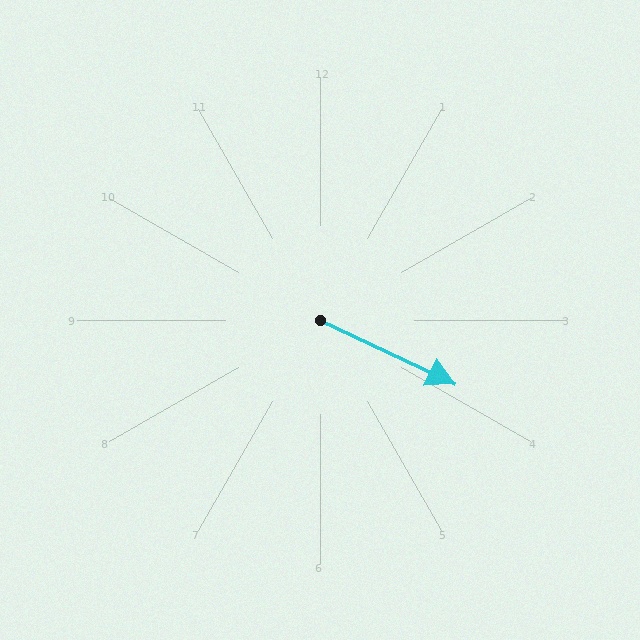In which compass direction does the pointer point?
Southeast.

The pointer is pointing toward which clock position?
Roughly 4 o'clock.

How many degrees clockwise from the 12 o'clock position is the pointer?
Approximately 115 degrees.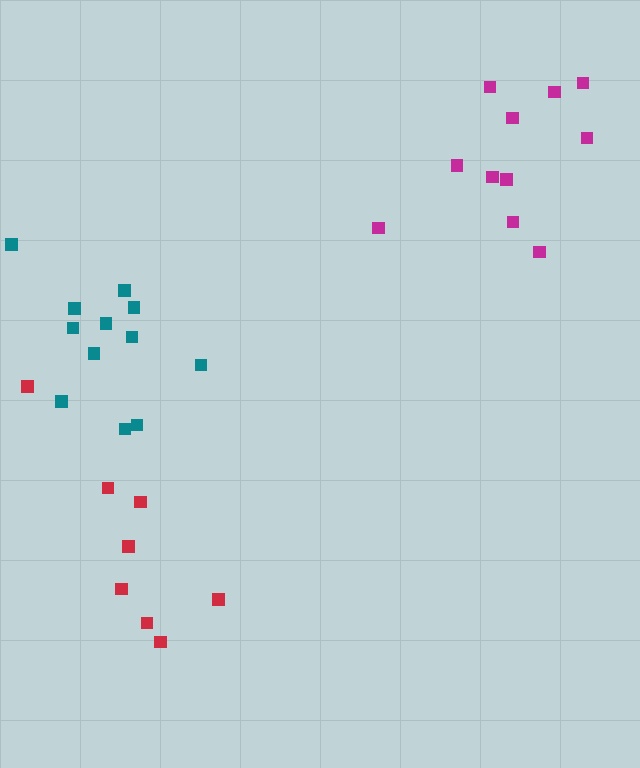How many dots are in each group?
Group 1: 11 dots, Group 2: 8 dots, Group 3: 12 dots (31 total).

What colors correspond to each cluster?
The clusters are colored: magenta, red, teal.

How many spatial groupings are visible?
There are 3 spatial groupings.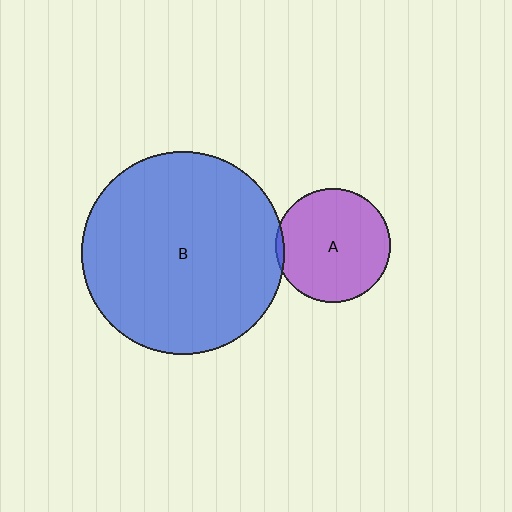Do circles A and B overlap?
Yes.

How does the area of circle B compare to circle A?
Approximately 3.1 times.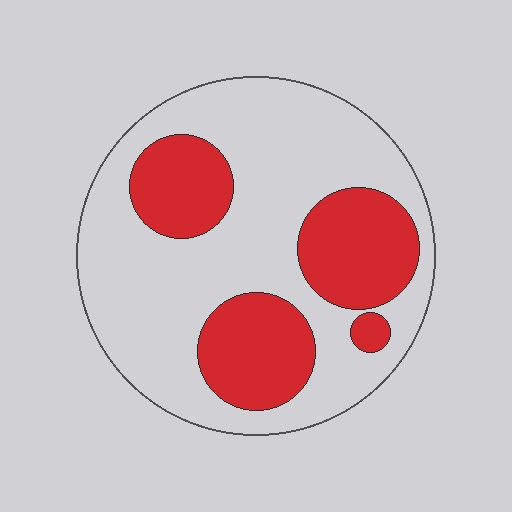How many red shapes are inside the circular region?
4.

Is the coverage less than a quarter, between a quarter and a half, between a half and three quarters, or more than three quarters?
Between a quarter and a half.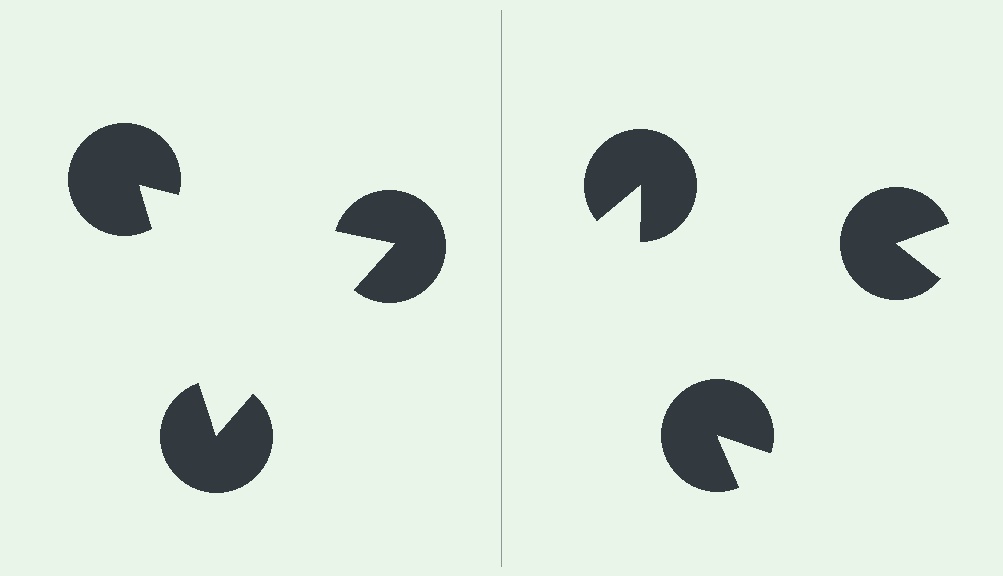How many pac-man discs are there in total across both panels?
6 — 3 on each side.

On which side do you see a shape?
An illusory triangle appears on the left side. On the right side the wedge cuts are rotated, so no coherent shape forms.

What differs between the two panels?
The pac-man discs are positioned identically on both sides; only the wedge orientations differ. On the left they align to a triangle; on the right they are misaligned.